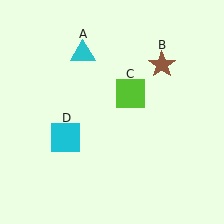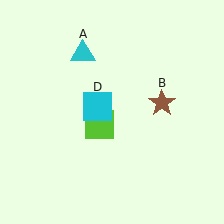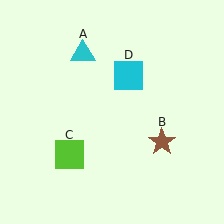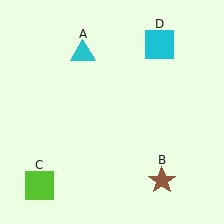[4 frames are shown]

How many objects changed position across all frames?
3 objects changed position: brown star (object B), lime square (object C), cyan square (object D).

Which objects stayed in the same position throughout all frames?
Cyan triangle (object A) remained stationary.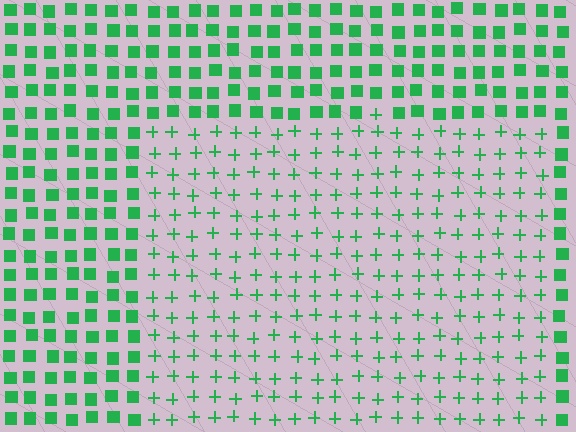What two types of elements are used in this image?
The image uses plus signs inside the rectangle region and squares outside it.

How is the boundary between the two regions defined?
The boundary is defined by a change in element shape: plus signs inside vs. squares outside. All elements share the same color and spacing.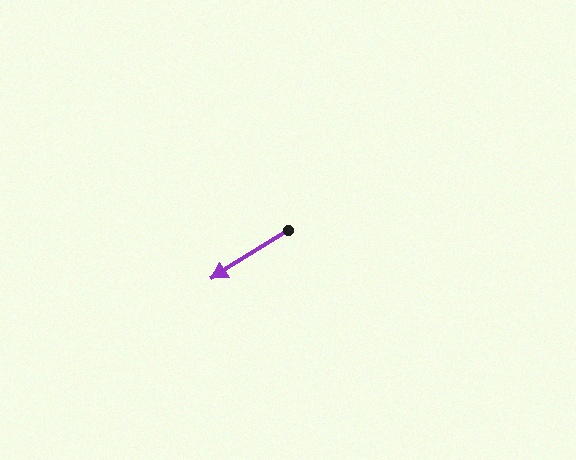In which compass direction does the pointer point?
Southwest.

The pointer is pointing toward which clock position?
Roughly 8 o'clock.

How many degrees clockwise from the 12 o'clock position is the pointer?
Approximately 238 degrees.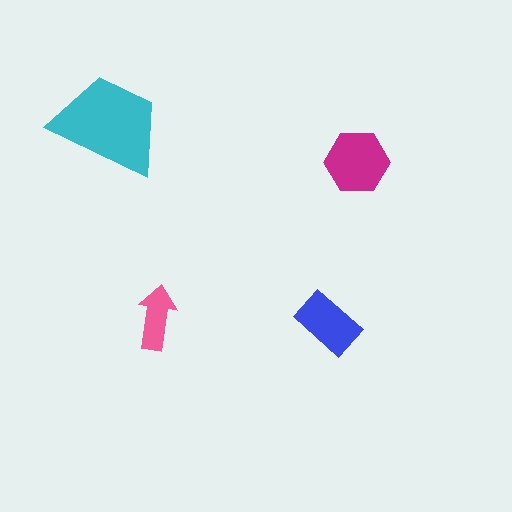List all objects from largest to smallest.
The cyan trapezoid, the magenta hexagon, the blue rectangle, the pink arrow.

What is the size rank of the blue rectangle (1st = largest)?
3rd.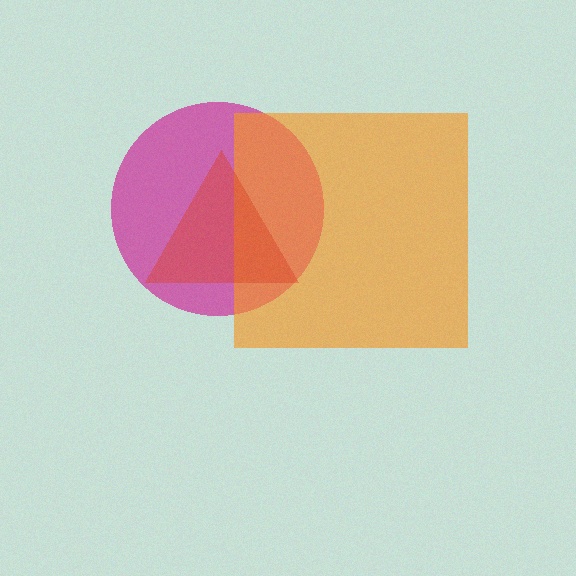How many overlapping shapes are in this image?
There are 3 overlapping shapes in the image.